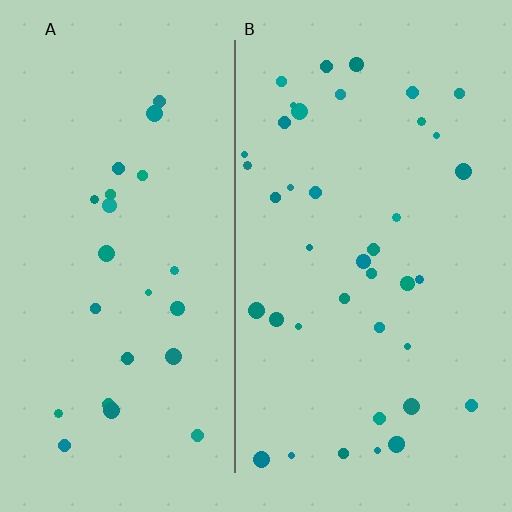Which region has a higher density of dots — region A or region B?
B (the right).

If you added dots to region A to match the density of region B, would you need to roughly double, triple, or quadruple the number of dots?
Approximately double.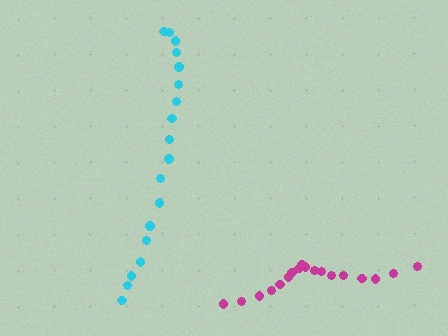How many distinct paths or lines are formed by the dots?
There are 2 distinct paths.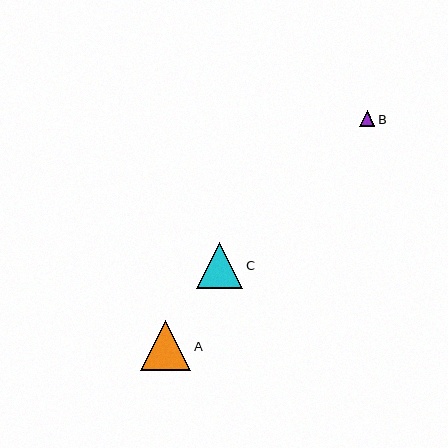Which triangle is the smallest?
Triangle B is the smallest with a size of approximately 15 pixels.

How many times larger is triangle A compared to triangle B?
Triangle A is approximately 3.3 times the size of triangle B.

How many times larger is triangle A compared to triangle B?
Triangle A is approximately 3.3 times the size of triangle B.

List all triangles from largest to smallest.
From largest to smallest: A, C, B.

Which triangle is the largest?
Triangle A is the largest with a size of approximately 50 pixels.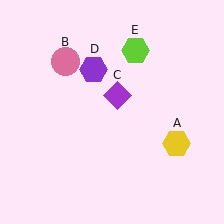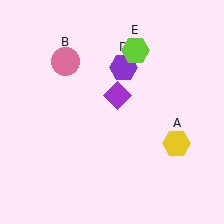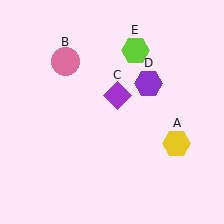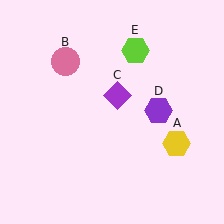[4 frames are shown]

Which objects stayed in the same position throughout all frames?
Yellow hexagon (object A) and pink circle (object B) and purple diamond (object C) and lime hexagon (object E) remained stationary.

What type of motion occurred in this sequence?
The purple hexagon (object D) rotated clockwise around the center of the scene.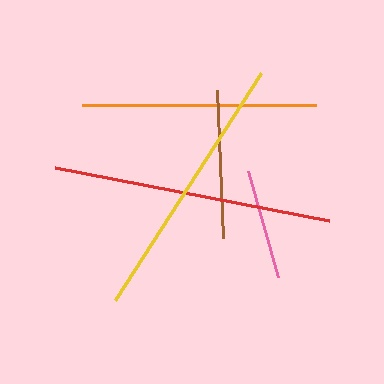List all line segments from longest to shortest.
From longest to shortest: red, yellow, orange, brown, pink.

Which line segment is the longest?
The red line is the longest at approximately 279 pixels.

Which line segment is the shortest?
The pink line is the shortest at approximately 110 pixels.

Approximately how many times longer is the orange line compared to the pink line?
The orange line is approximately 2.1 times the length of the pink line.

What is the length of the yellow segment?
The yellow segment is approximately 270 pixels long.